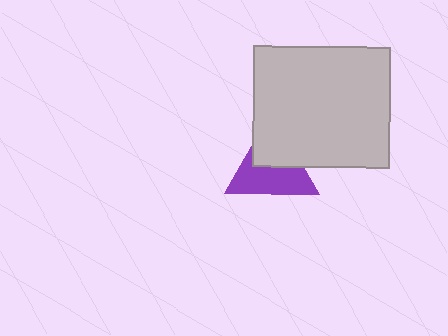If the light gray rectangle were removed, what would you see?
You would see the complete purple triangle.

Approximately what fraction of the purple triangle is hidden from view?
Roughly 44% of the purple triangle is hidden behind the light gray rectangle.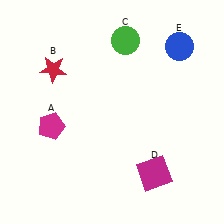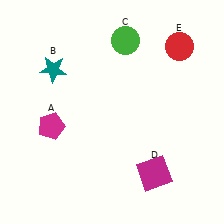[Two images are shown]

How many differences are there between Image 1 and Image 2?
There are 2 differences between the two images.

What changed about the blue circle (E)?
In Image 1, E is blue. In Image 2, it changed to red.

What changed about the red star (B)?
In Image 1, B is red. In Image 2, it changed to teal.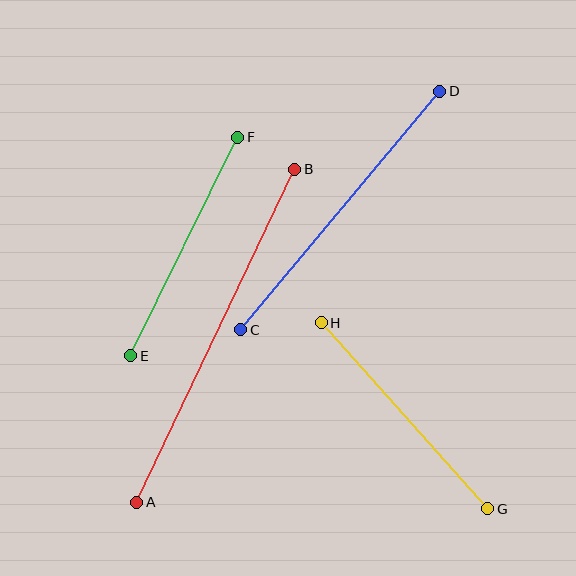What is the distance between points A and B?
The distance is approximately 368 pixels.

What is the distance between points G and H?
The distance is approximately 250 pixels.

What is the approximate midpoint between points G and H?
The midpoint is at approximately (405, 416) pixels.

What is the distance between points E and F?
The distance is approximately 243 pixels.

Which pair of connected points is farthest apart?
Points A and B are farthest apart.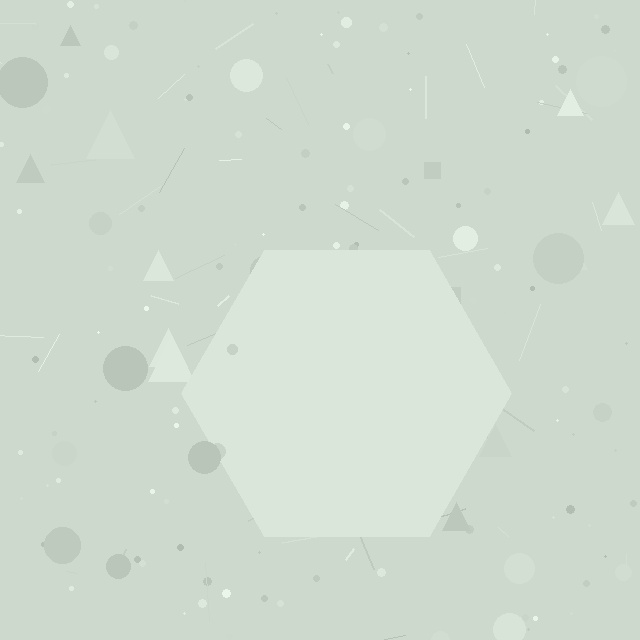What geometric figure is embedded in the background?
A hexagon is embedded in the background.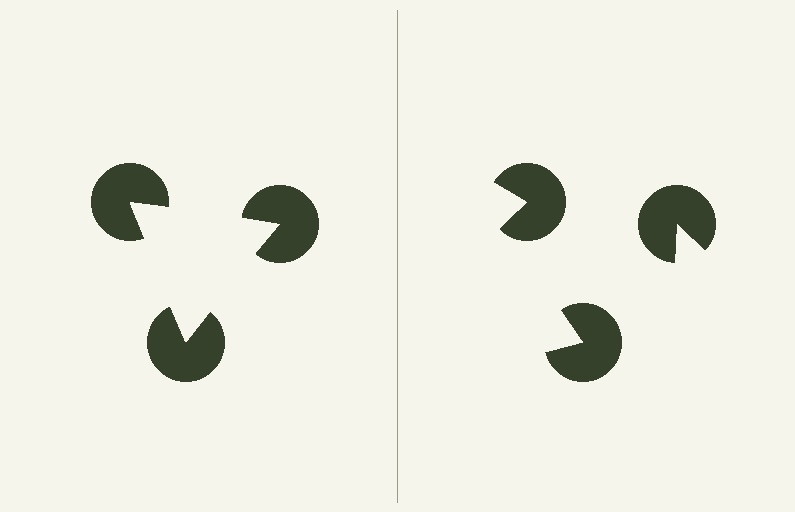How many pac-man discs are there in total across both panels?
6 — 3 on each side.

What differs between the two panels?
The pac-man discs are positioned identically on both sides; only the wedge orientations differ. On the left they align to a triangle; on the right they are misaligned.